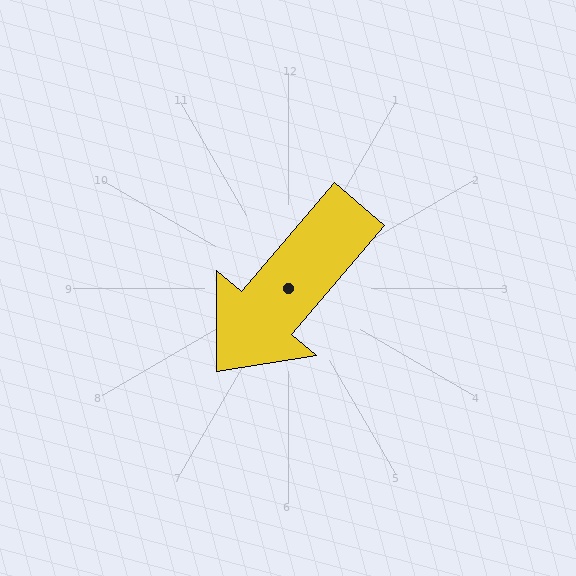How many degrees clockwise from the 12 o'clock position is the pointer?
Approximately 220 degrees.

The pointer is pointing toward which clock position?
Roughly 7 o'clock.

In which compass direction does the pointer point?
Southwest.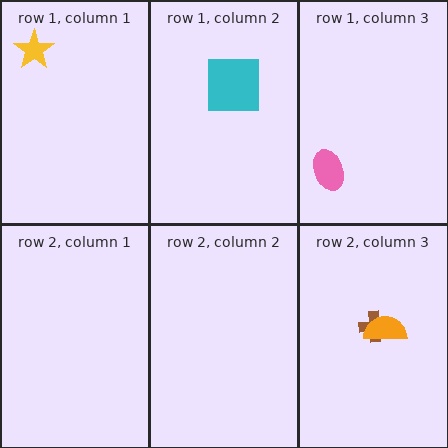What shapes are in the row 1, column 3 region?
The pink ellipse.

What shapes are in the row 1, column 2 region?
The cyan square.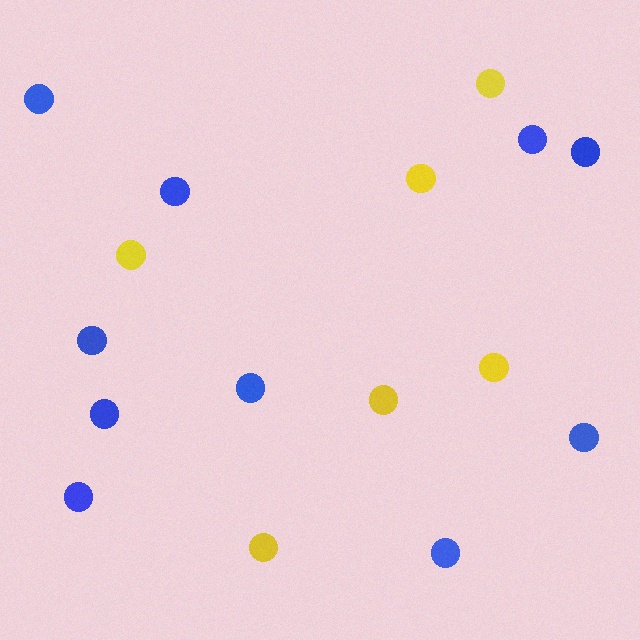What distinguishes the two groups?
There are 2 groups: one group of yellow circles (6) and one group of blue circles (10).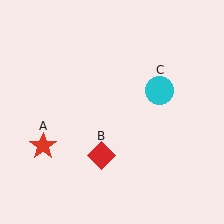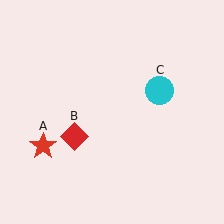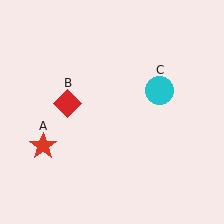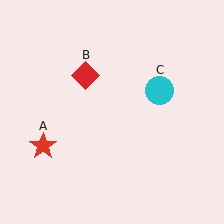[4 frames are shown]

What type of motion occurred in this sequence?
The red diamond (object B) rotated clockwise around the center of the scene.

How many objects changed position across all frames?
1 object changed position: red diamond (object B).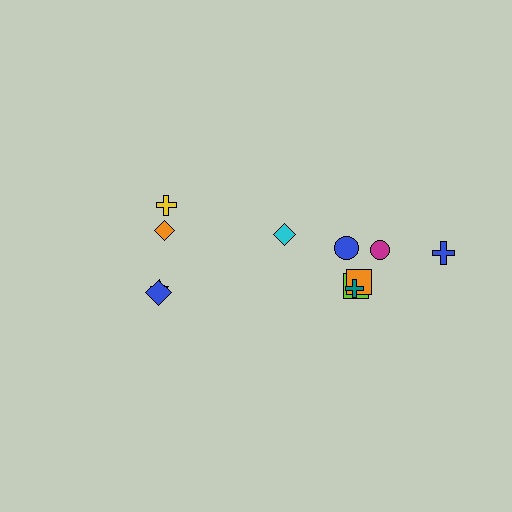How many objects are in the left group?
There are 4 objects.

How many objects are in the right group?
There are 7 objects.